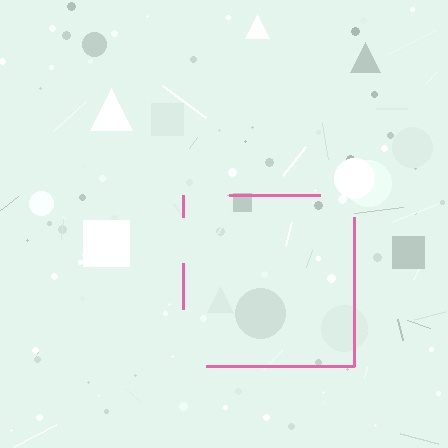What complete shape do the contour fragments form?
The contour fragments form a square.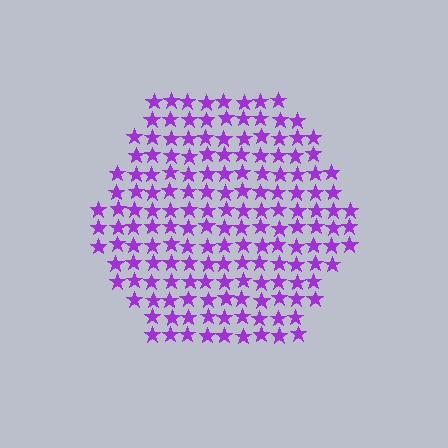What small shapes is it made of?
It is made of small stars.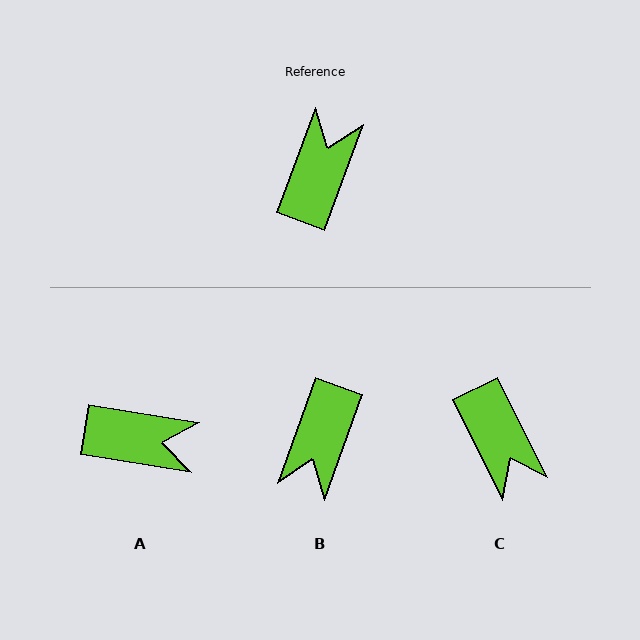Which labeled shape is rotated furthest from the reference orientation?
B, about 179 degrees away.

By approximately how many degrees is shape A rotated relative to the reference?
Approximately 79 degrees clockwise.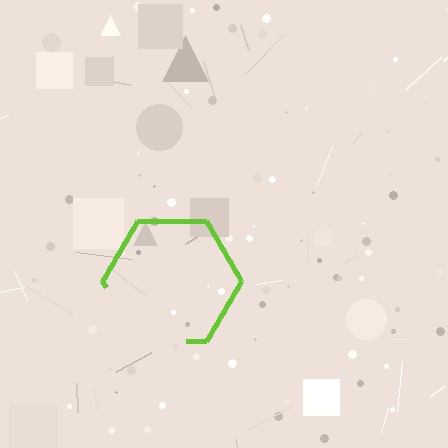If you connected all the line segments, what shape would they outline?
They would outline a hexagon.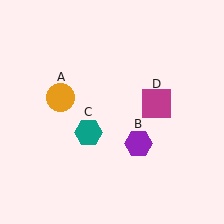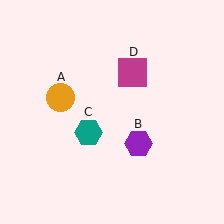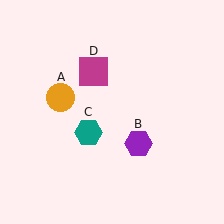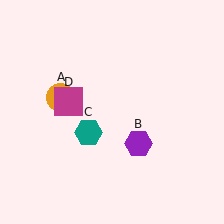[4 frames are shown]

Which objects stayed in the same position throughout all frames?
Orange circle (object A) and purple hexagon (object B) and teal hexagon (object C) remained stationary.